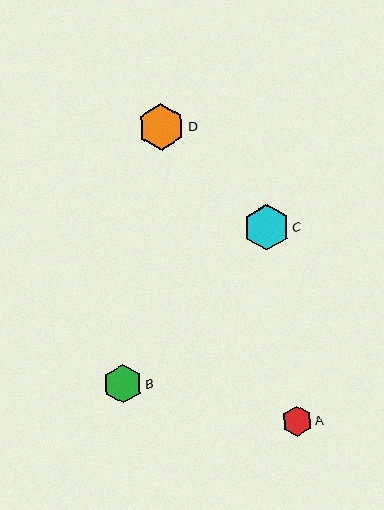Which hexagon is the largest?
Hexagon D is the largest with a size of approximately 47 pixels.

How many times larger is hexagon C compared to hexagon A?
Hexagon C is approximately 1.5 times the size of hexagon A.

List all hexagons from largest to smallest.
From largest to smallest: D, C, B, A.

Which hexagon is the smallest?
Hexagon A is the smallest with a size of approximately 30 pixels.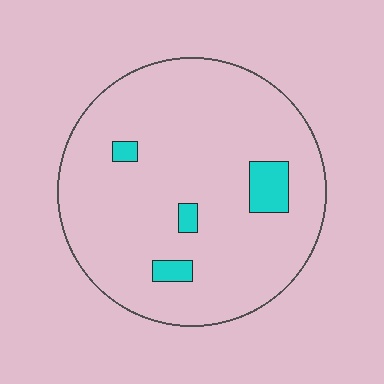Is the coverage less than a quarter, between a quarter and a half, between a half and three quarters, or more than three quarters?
Less than a quarter.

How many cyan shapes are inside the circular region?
4.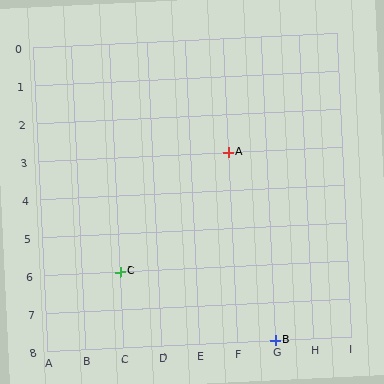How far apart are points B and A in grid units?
Points B and A are 1 column and 5 rows apart (about 5.1 grid units diagonally).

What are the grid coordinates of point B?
Point B is at grid coordinates (G, 8).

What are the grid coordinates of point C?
Point C is at grid coordinates (C, 6).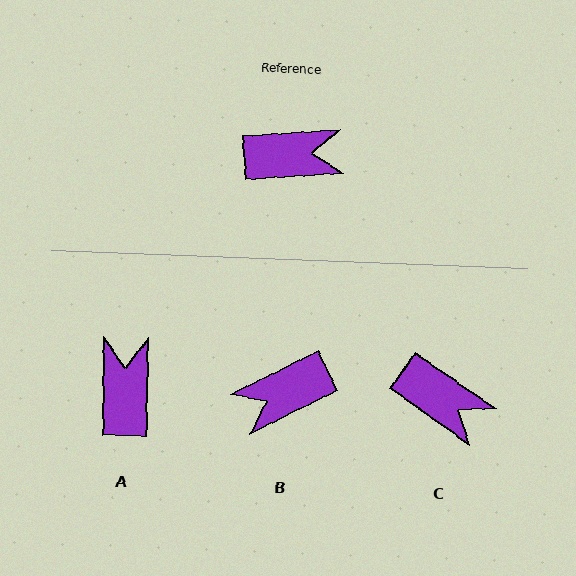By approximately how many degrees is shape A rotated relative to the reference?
Approximately 86 degrees counter-clockwise.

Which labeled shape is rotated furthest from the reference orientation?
B, about 158 degrees away.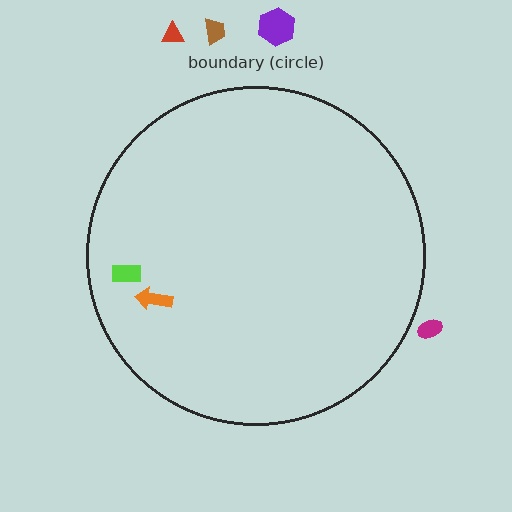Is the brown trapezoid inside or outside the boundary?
Outside.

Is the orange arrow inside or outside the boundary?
Inside.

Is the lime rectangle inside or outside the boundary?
Inside.